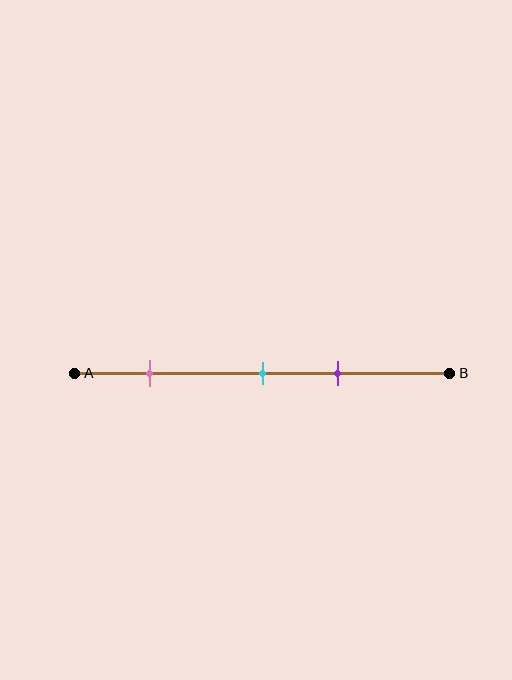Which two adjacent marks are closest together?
The cyan and purple marks are the closest adjacent pair.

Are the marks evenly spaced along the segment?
No, the marks are not evenly spaced.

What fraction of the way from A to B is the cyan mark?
The cyan mark is approximately 50% (0.5) of the way from A to B.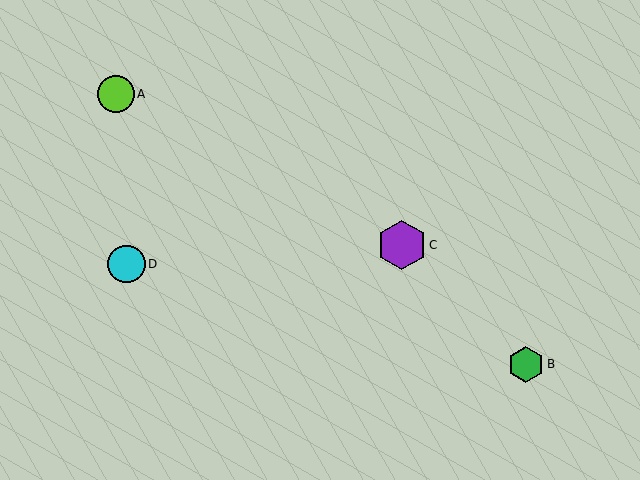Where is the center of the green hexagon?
The center of the green hexagon is at (526, 364).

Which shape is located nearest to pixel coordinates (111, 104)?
The lime circle (labeled A) at (116, 94) is nearest to that location.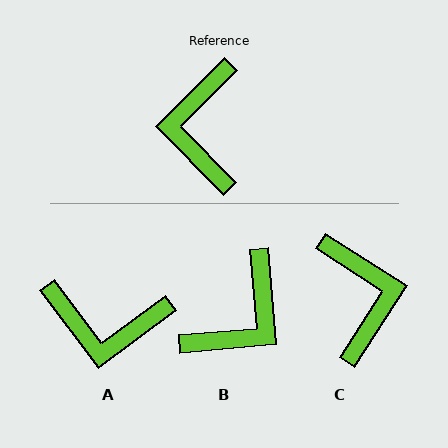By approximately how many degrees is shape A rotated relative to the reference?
Approximately 82 degrees counter-clockwise.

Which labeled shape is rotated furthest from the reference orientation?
C, about 167 degrees away.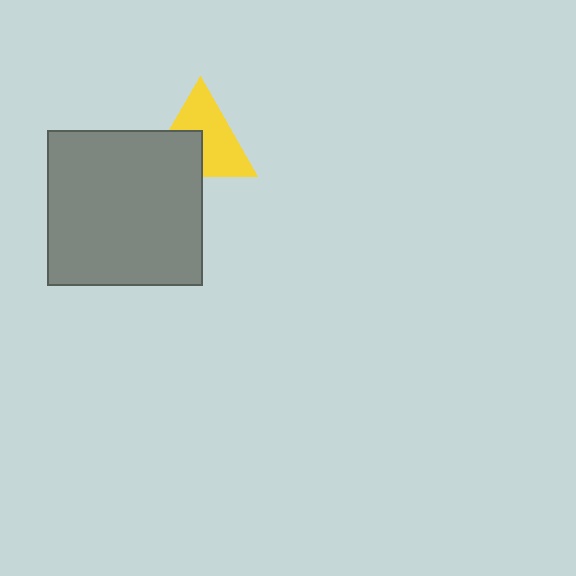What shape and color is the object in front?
The object in front is a gray square.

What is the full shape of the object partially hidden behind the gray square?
The partially hidden object is a yellow triangle.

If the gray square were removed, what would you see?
You would see the complete yellow triangle.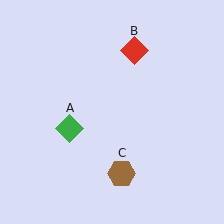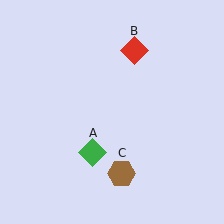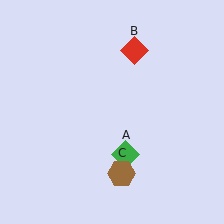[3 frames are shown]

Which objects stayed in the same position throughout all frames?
Red diamond (object B) and brown hexagon (object C) remained stationary.